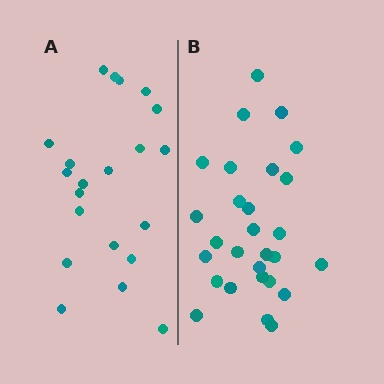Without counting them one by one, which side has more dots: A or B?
Region B (the right region) has more dots.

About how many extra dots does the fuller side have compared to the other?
Region B has roughly 8 or so more dots than region A.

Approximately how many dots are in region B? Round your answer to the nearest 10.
About 30 dots. (The exact count is 28, which rounds to 30.)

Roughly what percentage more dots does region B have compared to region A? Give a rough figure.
About 35% more.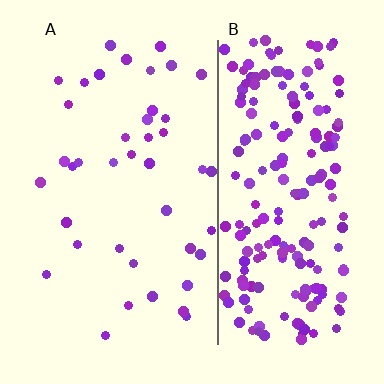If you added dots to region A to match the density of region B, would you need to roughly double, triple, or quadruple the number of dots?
Approximately quadruple.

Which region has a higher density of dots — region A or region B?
B (the right).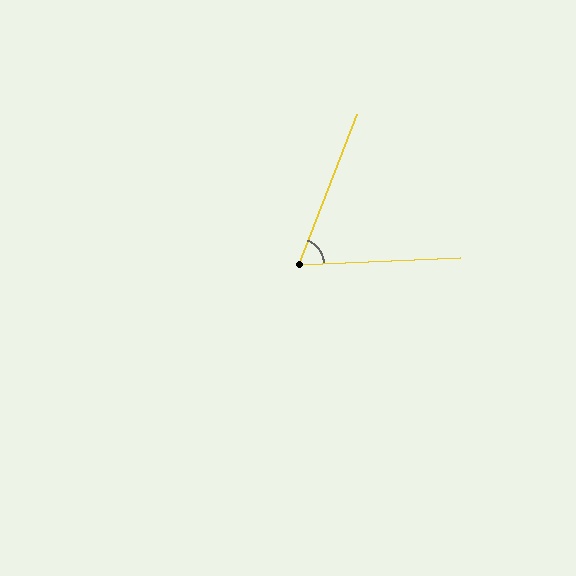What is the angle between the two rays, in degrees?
Approximately 66 degrees.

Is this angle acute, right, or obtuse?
It is acute.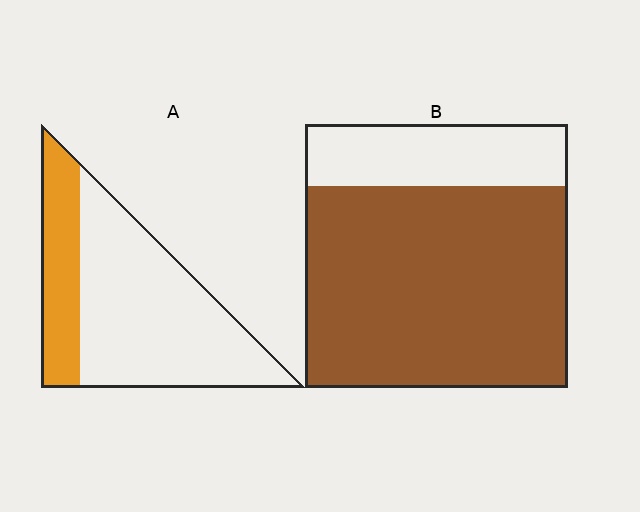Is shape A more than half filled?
No.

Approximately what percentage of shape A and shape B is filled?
A is approximately 25% and B is approximately 75%.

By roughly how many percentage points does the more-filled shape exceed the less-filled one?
By roughly 50 percentage points (B over A).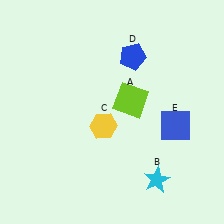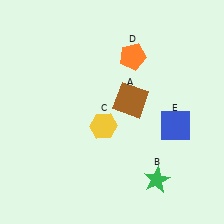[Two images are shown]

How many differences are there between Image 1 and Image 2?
There are 3 differences between the two images.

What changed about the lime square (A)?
In Image 1, A is lime. In Image 2, it changed to brown.